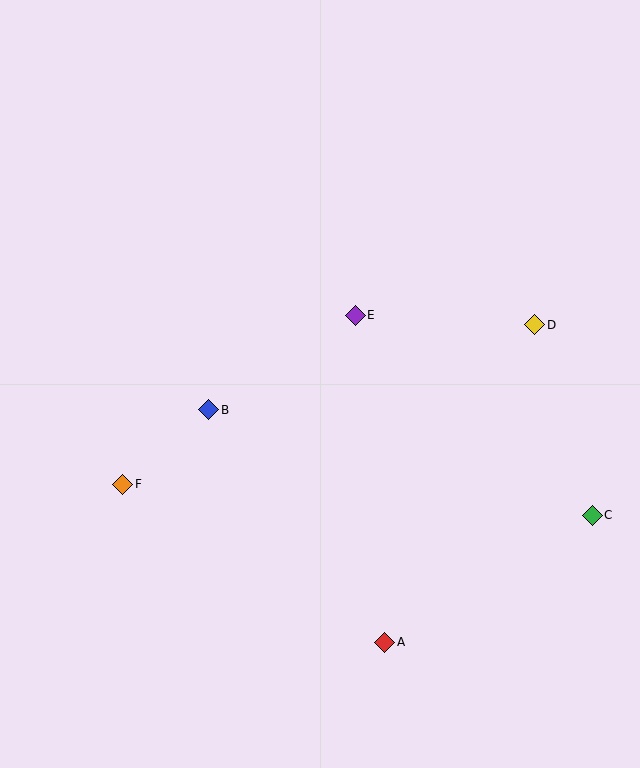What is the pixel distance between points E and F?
The distance between E and F is 287 pixels.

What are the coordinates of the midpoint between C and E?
The midpoint between C and E is at (474, 415).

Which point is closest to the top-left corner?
Point B is closest to the top-left corner.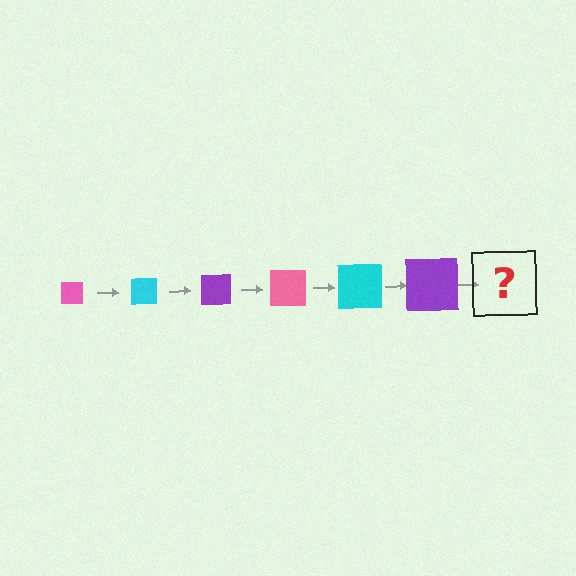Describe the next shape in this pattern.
It should be a pink square, larger than the previous one.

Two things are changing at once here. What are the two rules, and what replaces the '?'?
The two rules are that the square grows larger each step and the color cycles through pink, cyan, and purple. The '?' should be a pink square, larger than the previous one.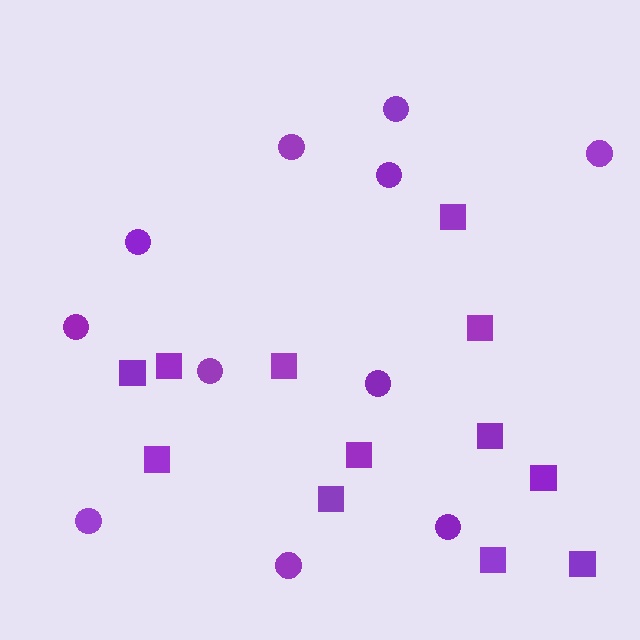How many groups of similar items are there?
There are 2 groups: one group of circles (11) and one group of squares (12).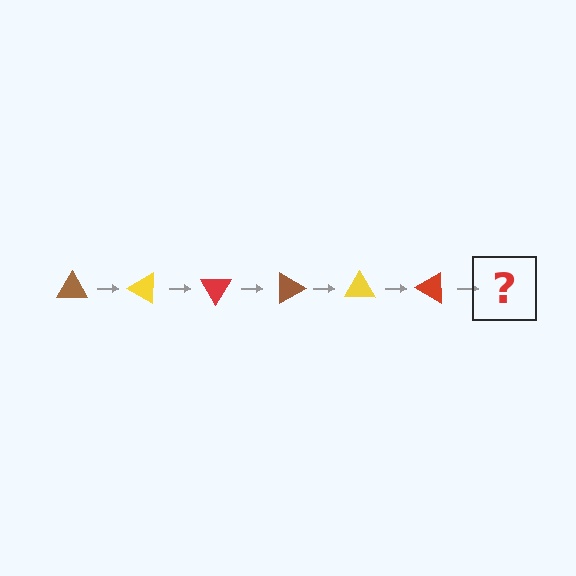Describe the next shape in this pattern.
It should be a brown triangle, rotated 180 degrees from the start.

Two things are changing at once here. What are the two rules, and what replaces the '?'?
The two rules are that it rotates 30 degrees each step and the color cycles through brown, yellow, and red. The '?' should be a brown triangle, rotated 180 degrees from the start.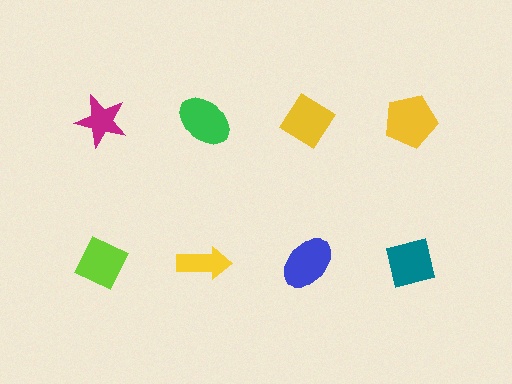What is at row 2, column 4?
A teal square.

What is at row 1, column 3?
A yellow diamond.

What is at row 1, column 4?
A yellow pentagon.